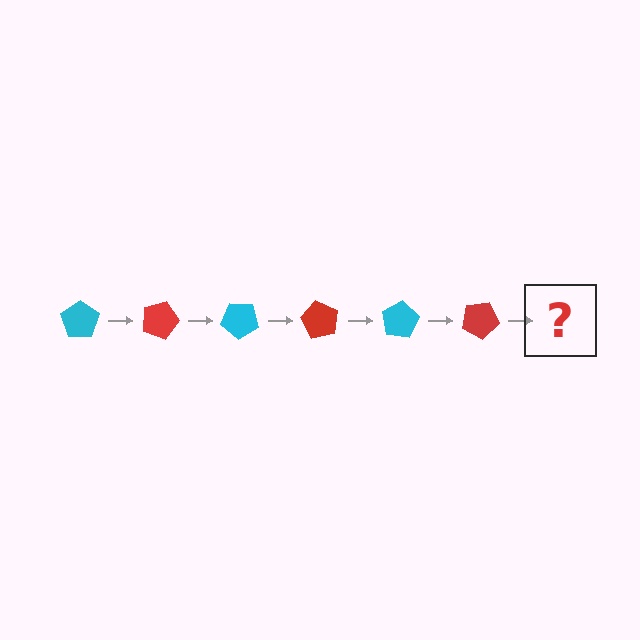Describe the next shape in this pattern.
It should be a cyan pentagon, rotated 120 degrees from the start.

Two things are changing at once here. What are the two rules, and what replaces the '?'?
The two rules are that it rotates 20 degrees each step and the color cycles through cyan and red. The '?' should be a cyan pentagon, rotated 120 degrees from the start.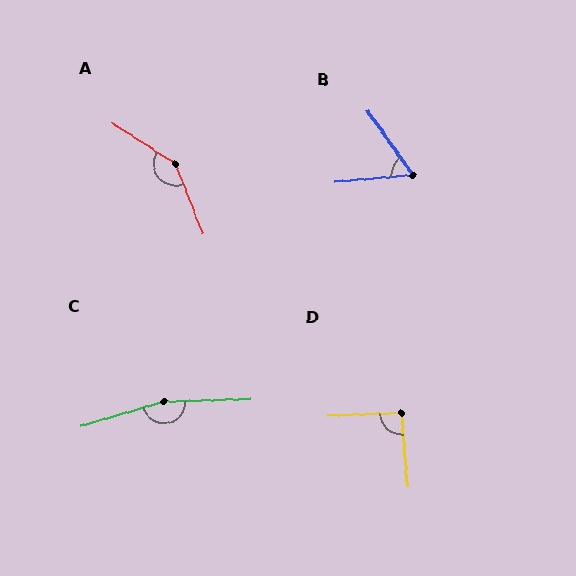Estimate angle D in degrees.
Approximately 93 degrees.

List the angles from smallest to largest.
B (60°), D (93°), A (145°), C (165°).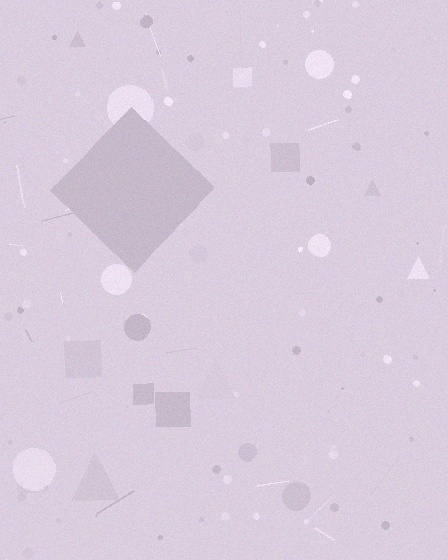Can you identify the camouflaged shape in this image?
The camouflaged shape is a diamond.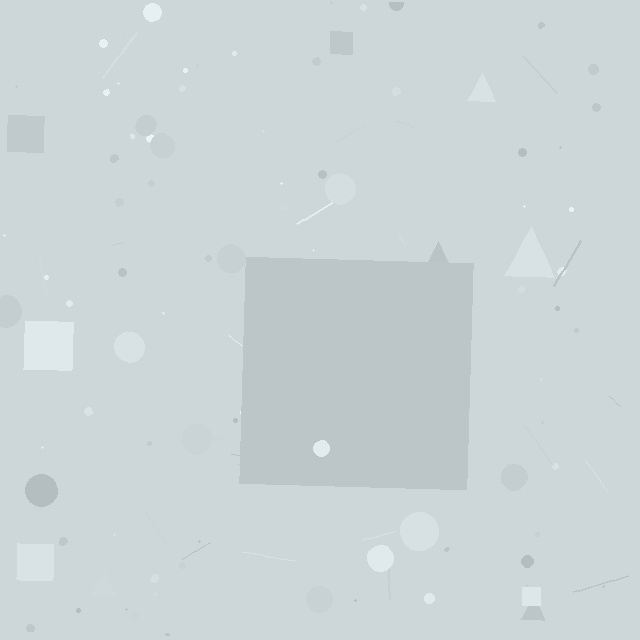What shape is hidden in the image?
A square is hidden in the image.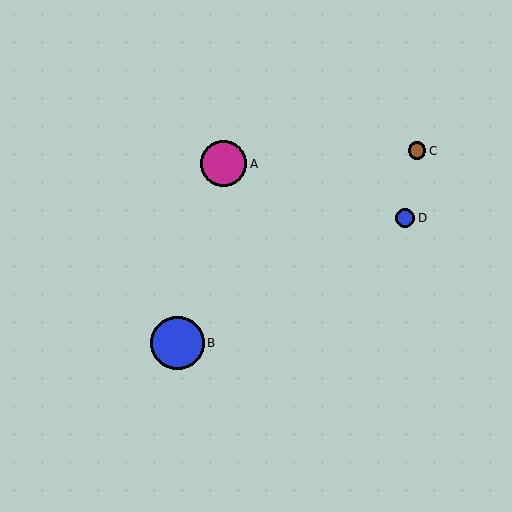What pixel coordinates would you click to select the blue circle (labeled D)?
Click at (405, 218) to select the blue circle D.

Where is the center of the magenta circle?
The center of the magenta circle is at (224, 164).